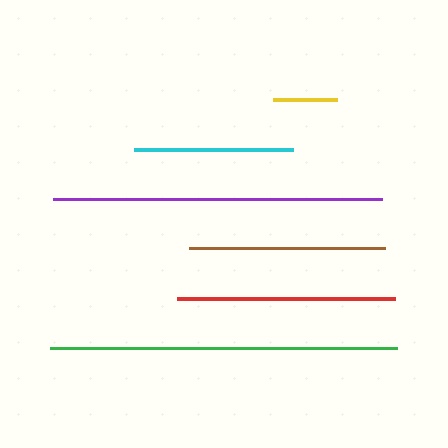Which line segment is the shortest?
The yellow line is the shortest at approximately 63 pixels.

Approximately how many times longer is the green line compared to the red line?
The green line is approximately 1.6 times the length of the red line.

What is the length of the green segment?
The green segment is approximately 348 pixels long.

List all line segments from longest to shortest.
From longest to shortest: green, purple, red, brown, cyan, yellow.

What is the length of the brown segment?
The brown segment is approximately 196 pixels long.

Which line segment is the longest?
The green line is the longest at approximately 348 pixels.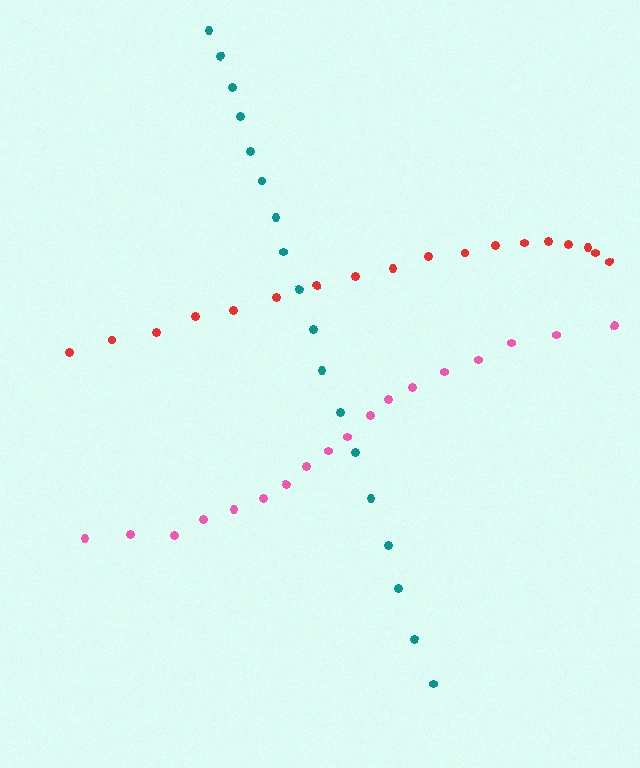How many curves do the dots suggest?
There are 3 distinct paths.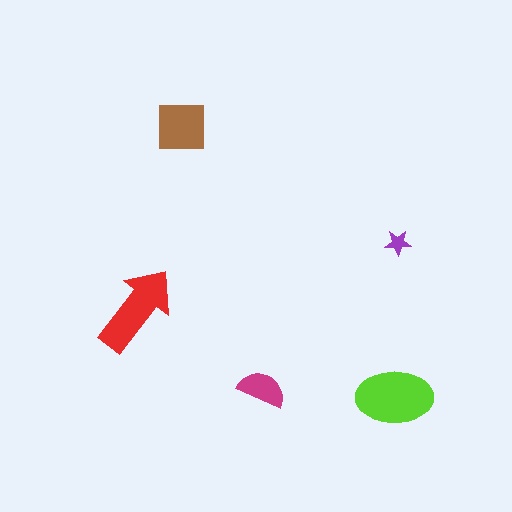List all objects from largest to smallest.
The lime ellipse, the red arrow, the brown square, the magenta semicircle, the purple star.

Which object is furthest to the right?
The purple star is rightmost.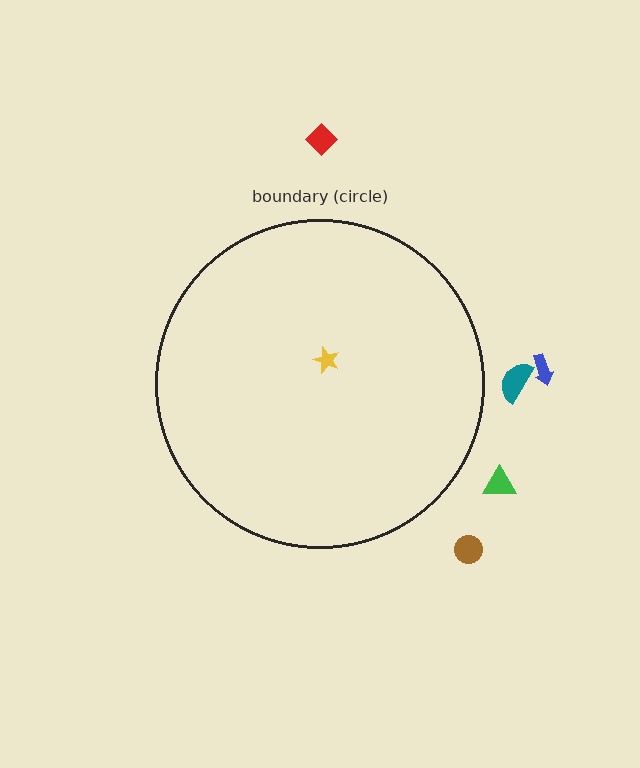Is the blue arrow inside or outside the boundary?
Outside.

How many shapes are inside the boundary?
1 inside, 5 outside.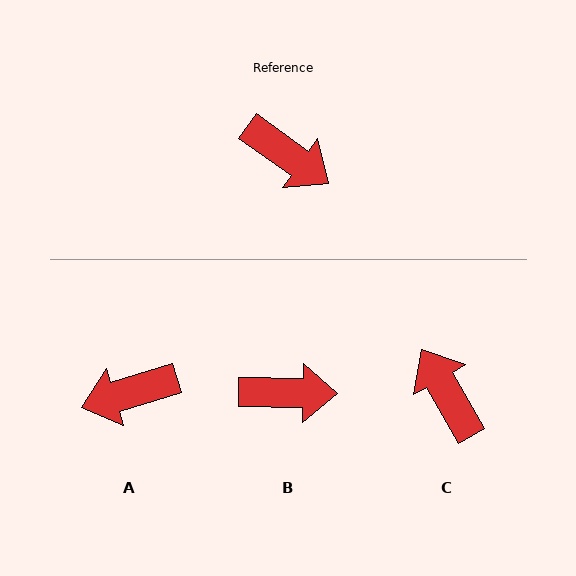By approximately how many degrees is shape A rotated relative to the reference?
Approximately 128 degrees clockwise.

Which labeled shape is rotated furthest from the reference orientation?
C, about 155 degrees away.